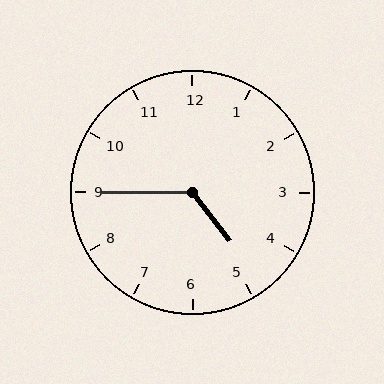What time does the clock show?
4:45.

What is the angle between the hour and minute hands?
Approximately 128 degrees.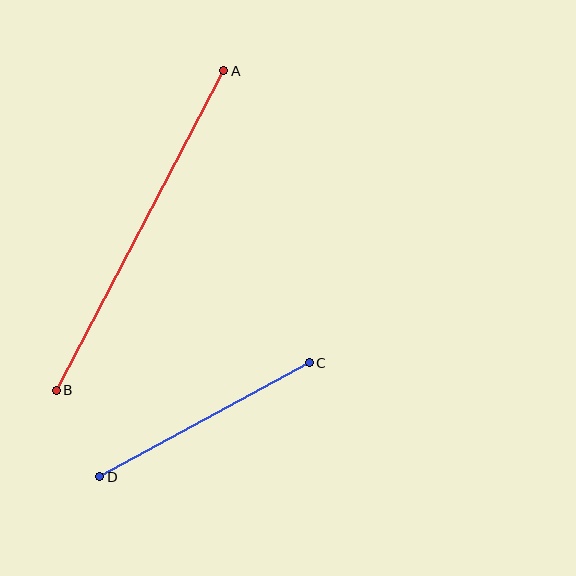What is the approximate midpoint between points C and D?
The midpoint is at approximately (205, 420) pixels.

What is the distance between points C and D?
The distance is approximately 238 pixels.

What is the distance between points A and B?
The distance is approximately 361 pixels.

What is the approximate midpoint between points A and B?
The midpoint is at approximately (140, 230) pixels.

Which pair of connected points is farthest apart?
Points A and B are farthest apart.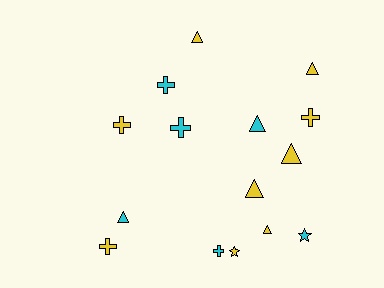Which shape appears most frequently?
Triangle, with 7 objects.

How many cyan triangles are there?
There are 2 cyan triangles.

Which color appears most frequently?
Yellow, with 9 objects.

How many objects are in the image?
There are 15 objects.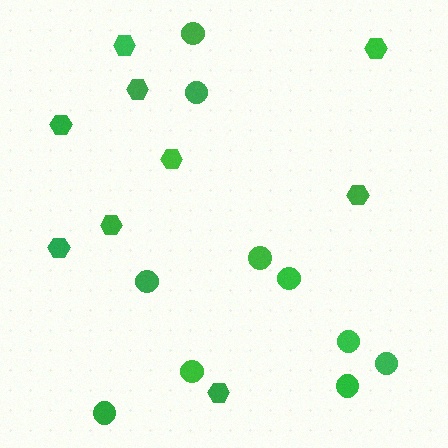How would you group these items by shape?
There are 2 groups: one group of hexagons (9) and one group of circles (10).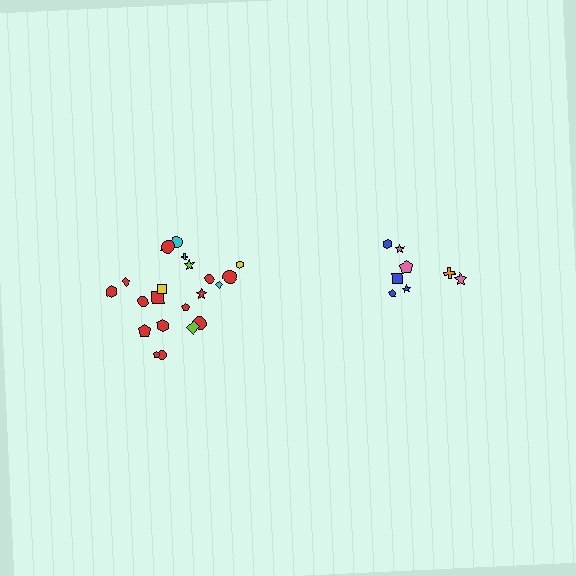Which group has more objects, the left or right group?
The left group.